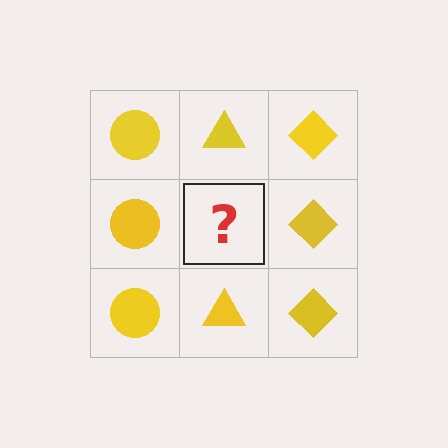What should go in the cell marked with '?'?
The missing cell should contain a yellow triangle.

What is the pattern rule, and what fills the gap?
The rule is that each column has a consistent shape. The gap should be filled with a yellow triangle.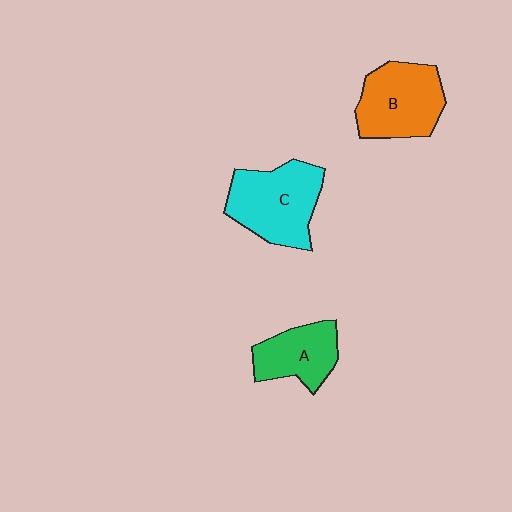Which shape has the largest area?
Shape C (cyan).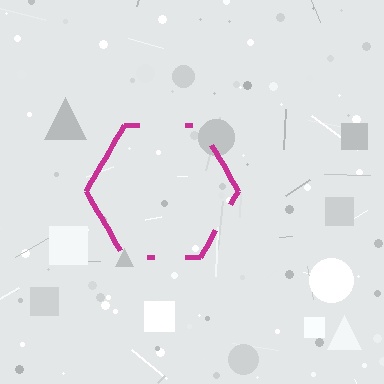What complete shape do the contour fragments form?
The contour fragments form a hexagon.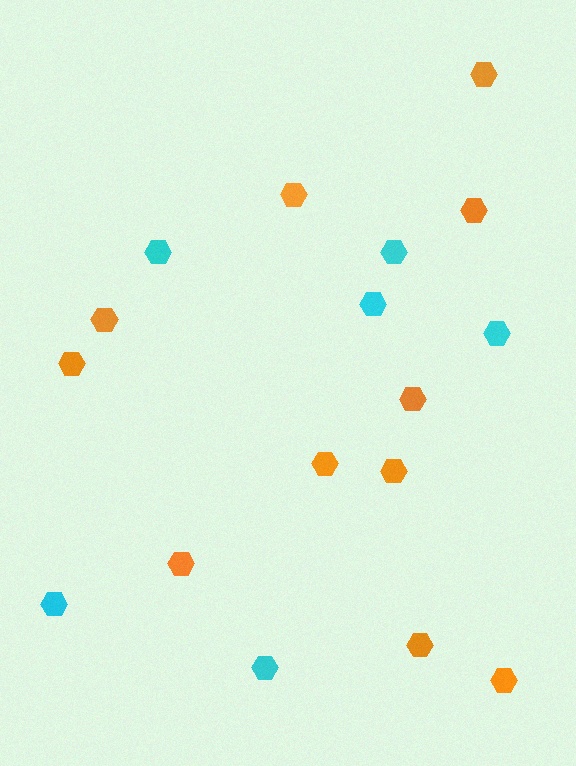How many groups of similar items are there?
There are 2 groups: one group of orange hexagons (11) and one group of cyan hexagons (6).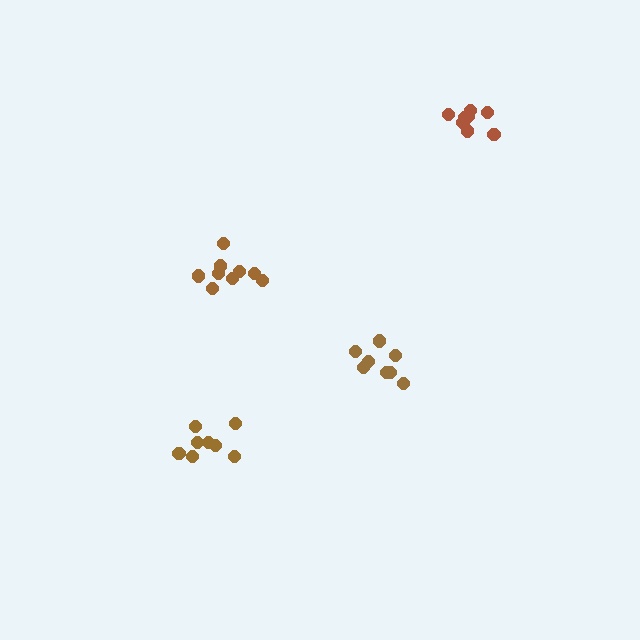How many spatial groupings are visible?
There are 4 spatial groupings.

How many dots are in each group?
Group 1: 9 dots, Group 2: 8 dots, Group 3: 8 dots, Group 4: 8 dots (33 total).